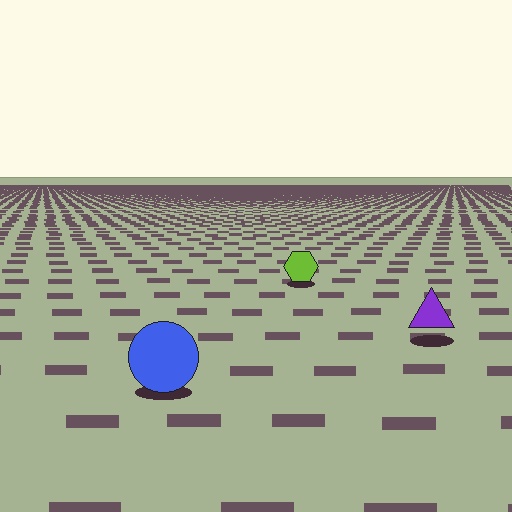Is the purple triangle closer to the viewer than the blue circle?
No. The blue circle is closer — you can tell from the texture gradient: the ground texture is coarser near it.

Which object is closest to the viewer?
The blue circle is closest. The texture marks near it are larger and more spread out.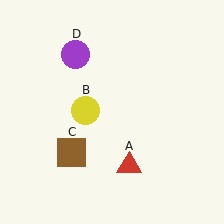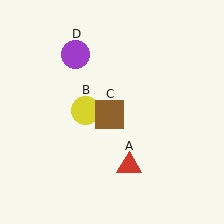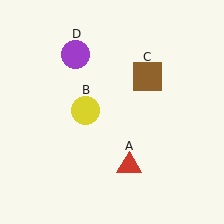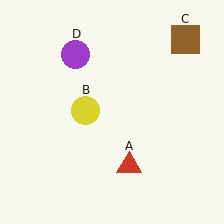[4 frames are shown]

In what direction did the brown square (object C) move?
The brown square (object C) moved up and to the right.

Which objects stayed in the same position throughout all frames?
Red triangle (object A) and yellow circle (object B) and purple circle (object D) remained stationary.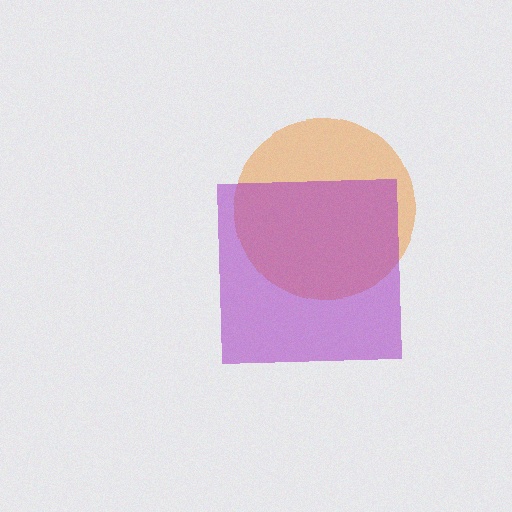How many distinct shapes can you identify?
There are 2 distinct shapes: an orange circle, a purple square.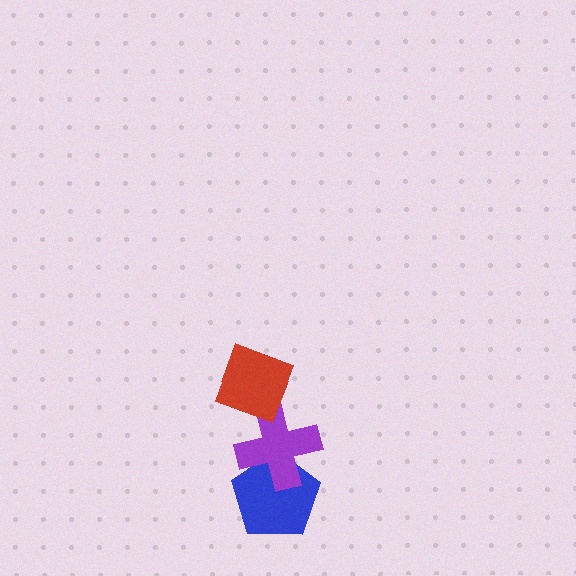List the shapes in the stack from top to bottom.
From top to bottom: the red diamond, the purple cross, the blue pentagon.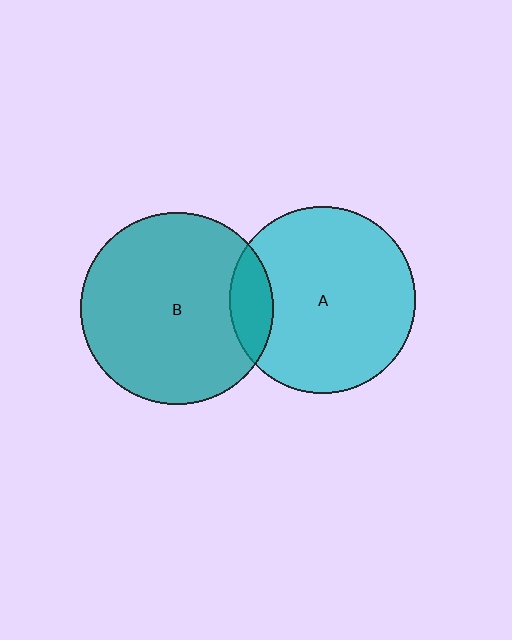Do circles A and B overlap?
Yes.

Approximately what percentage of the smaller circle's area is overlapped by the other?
Approximately 15%.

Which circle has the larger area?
Circle B (teal).